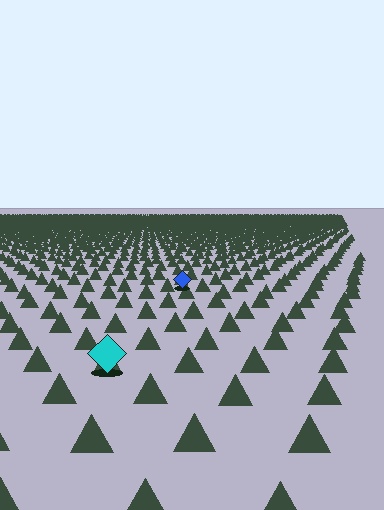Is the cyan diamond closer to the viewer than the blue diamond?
Yes. The cyan diamond is closer — you can tell from the texture gradient: the ground texture is coarser near it.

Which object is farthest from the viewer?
The blue diamond is farthest from the viewer. It appears smaller and the ground texture around it is denser.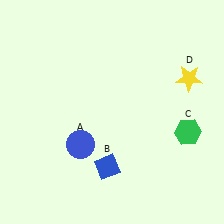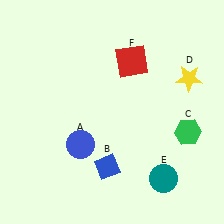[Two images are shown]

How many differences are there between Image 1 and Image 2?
There are 2 differences between the two images.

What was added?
A teal circle (E), a red square (F) were added in Image 2.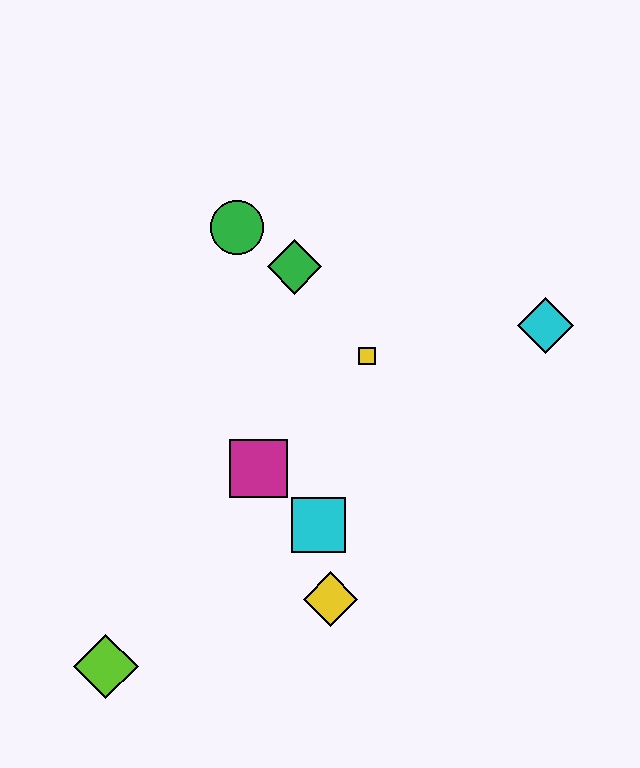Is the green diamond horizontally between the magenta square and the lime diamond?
No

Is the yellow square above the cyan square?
Yes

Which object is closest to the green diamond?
The green circle is closest to the green diamond.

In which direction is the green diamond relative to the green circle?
The green diamond is to the right of the green circle.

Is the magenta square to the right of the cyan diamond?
No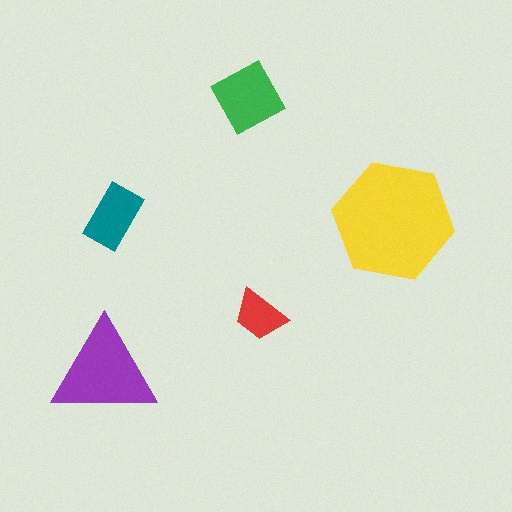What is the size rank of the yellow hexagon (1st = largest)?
1st.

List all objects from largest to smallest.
The yellow hexagon, the purple triangle, the green diamond, the teal rectangle, the red trapezoid.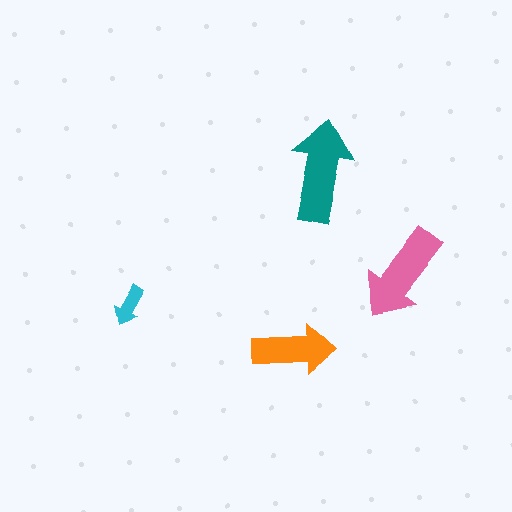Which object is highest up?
The teal arrow is topmost.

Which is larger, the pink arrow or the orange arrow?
The pink one.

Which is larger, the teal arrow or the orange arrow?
The teal one.